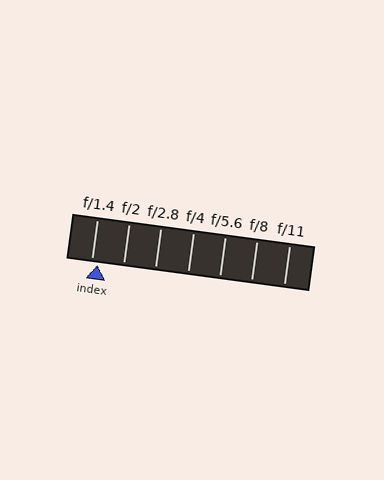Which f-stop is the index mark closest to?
The index mark is closest to f/1.4.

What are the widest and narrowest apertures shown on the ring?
The widest aperture shown is f/1.4 and the narrowest is f/11.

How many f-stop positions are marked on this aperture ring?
There are 7 f-stop positions marked.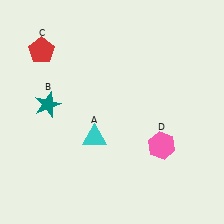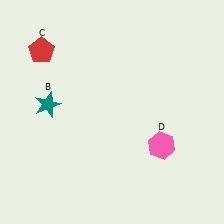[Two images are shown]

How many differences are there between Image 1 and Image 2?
There is 1 difference between the two images.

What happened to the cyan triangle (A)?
The cyan triangle (A) was removed in Image 2. It was in the bottom-left area of Image 1.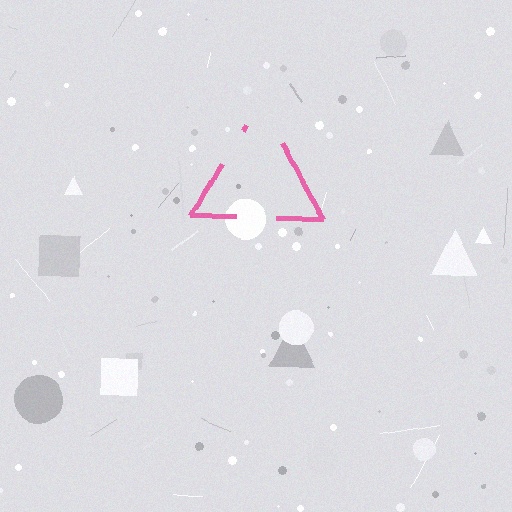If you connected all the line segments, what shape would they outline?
They would outline a triangle.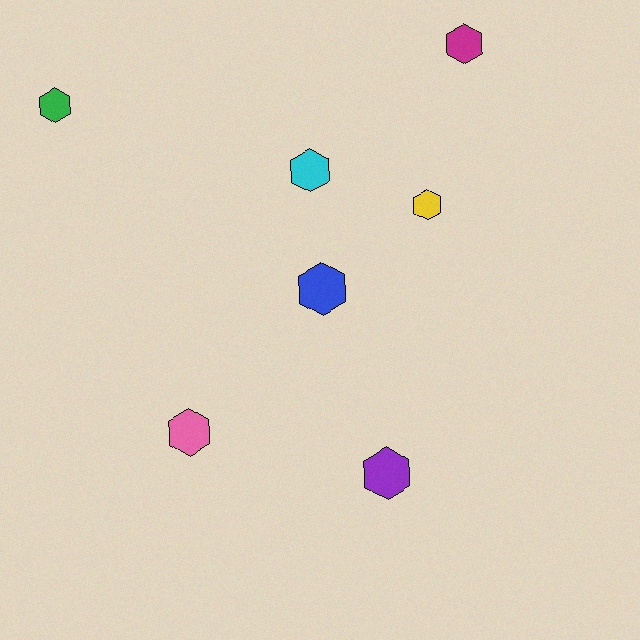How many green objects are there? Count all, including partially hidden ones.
There is 1 green object.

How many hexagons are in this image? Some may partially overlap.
There are 7 hexagons.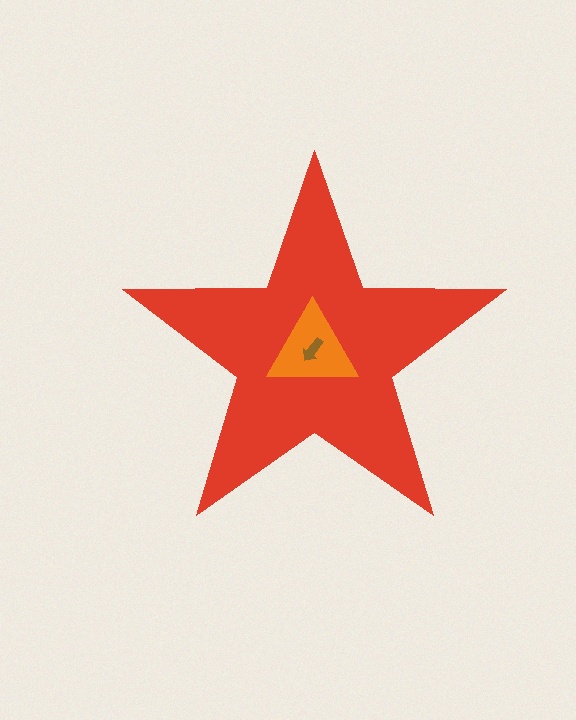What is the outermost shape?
The red star.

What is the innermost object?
The brown arrow.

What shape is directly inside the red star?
The orange triangle.